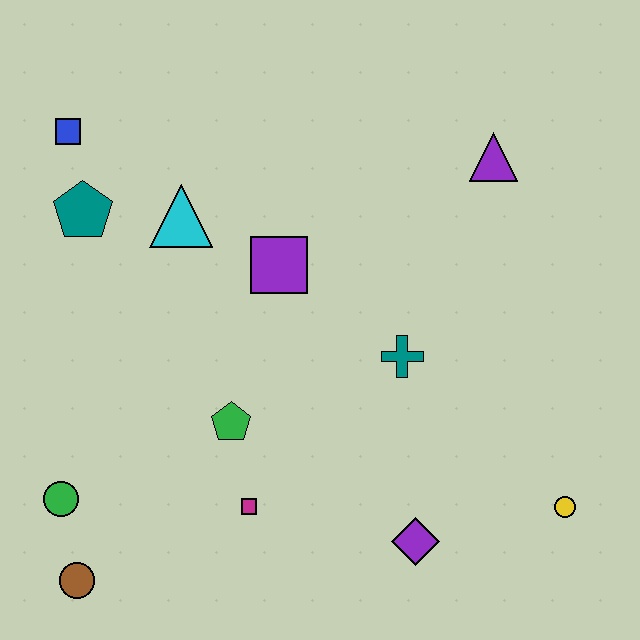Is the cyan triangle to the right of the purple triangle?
No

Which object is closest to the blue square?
The teal pentagon is closest to the blue square.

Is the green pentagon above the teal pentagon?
No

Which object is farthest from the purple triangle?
The brown circle is farthest from the purple triangle.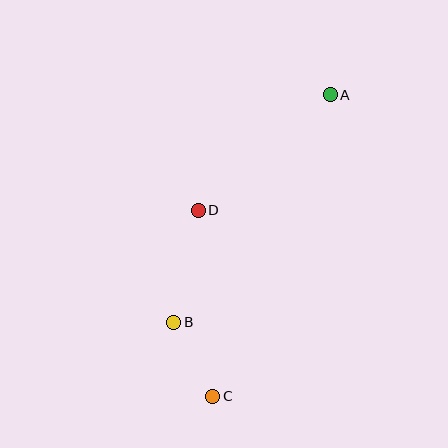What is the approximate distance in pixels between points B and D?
The distance between B and D is approximately 115 pixels.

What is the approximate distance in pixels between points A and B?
The distance between A and B is approximately 276 pixels.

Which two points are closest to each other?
Points B and C are closest to each other.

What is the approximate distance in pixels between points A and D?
The distance between A and D is approximately 175 pixels.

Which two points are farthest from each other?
Points A and C are farthest from each other.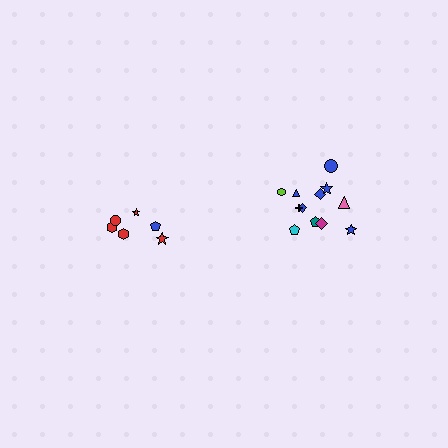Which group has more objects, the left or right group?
The right group.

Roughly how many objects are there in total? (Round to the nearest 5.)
Roughly 20 objects in total.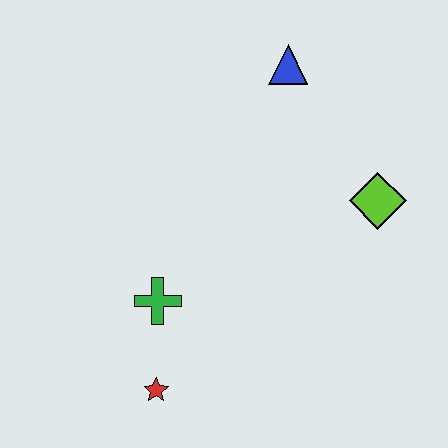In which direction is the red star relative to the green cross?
The red star is below the green cross.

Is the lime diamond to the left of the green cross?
No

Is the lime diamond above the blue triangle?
No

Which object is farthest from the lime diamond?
The red star is farthest from the lime diamond.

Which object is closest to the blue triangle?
The lime diamond is closest to the blue triangle.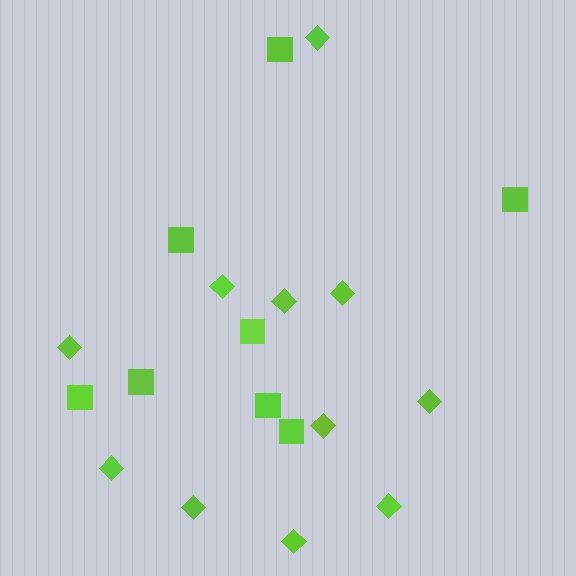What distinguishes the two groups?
There are 2 groups: one group of diamonds (11) and one group of squares (8).